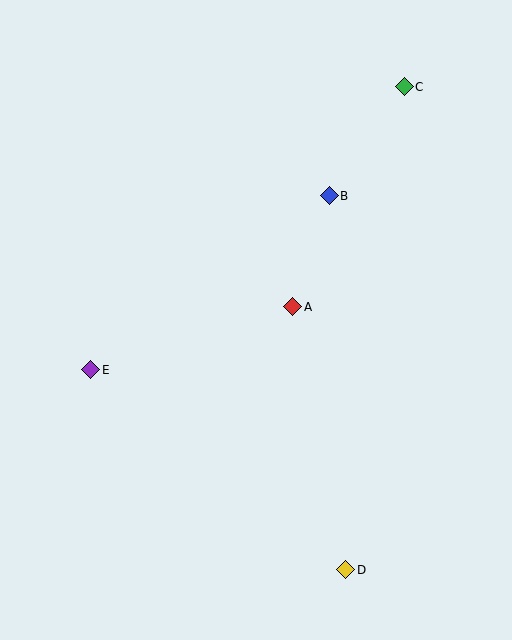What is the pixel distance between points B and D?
The distance between B and D is 375 pixels.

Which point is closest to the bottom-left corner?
Point E is closest to the bottom-left corner.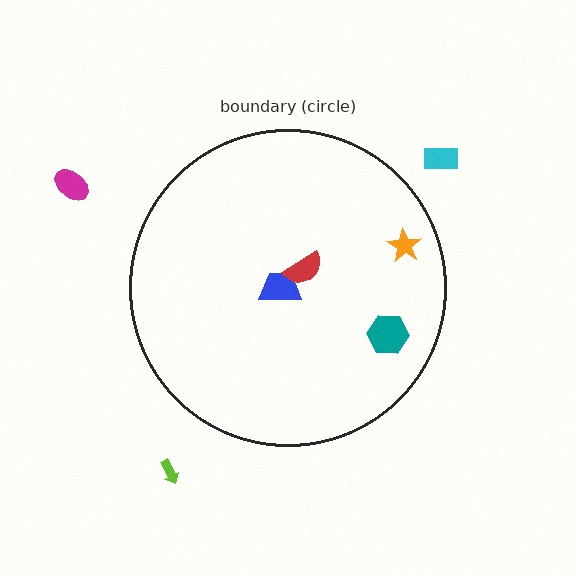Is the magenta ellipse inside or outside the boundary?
Outside.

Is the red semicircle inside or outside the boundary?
Inside.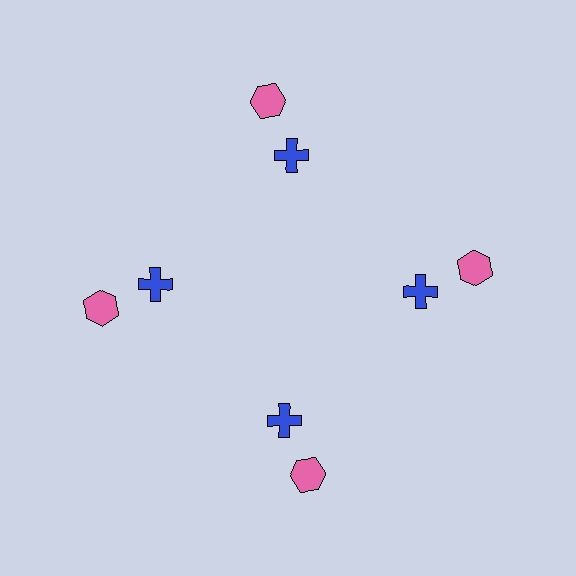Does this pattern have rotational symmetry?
Yes, this pattern has 4-fold rotational symmetry. It looks the same after rotating 90 degrees around the center.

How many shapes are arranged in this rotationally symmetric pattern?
There are 8 shapes, arranged in 4 groups of 2.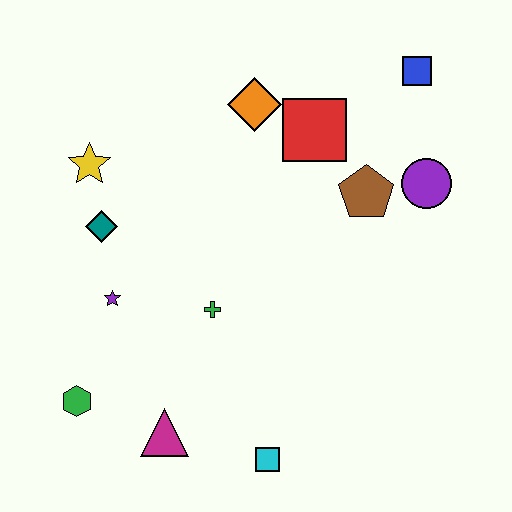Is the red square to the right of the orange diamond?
Yes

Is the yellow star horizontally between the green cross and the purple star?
No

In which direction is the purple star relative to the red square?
The purple star is to the left of the red square.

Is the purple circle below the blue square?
Yes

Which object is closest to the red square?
The orange diamond is closest to the red square.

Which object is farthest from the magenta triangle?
The blue square is farthest from the magenta triangle.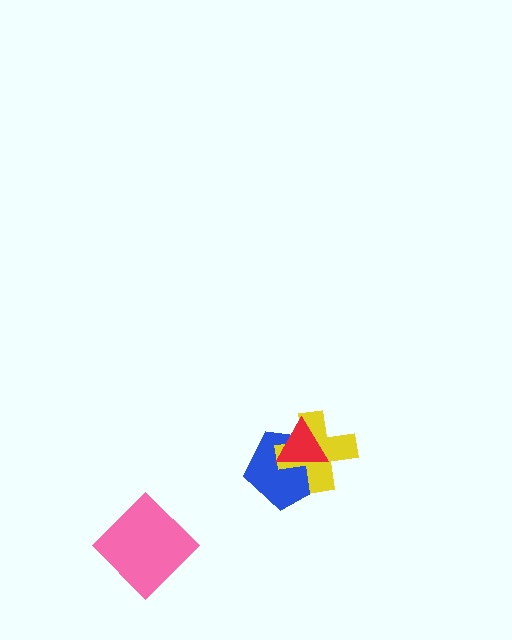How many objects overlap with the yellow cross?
2 objects overlap with the yellow cross.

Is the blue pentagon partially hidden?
Yes, it is partially covered by another shape.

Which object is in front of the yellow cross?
The red triangle is in front of the yellow cross.